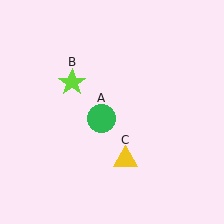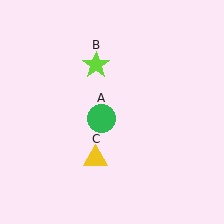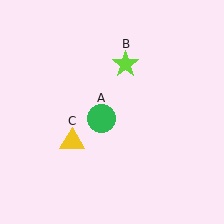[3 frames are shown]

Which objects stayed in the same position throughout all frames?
Green circle (object A) remained stationary.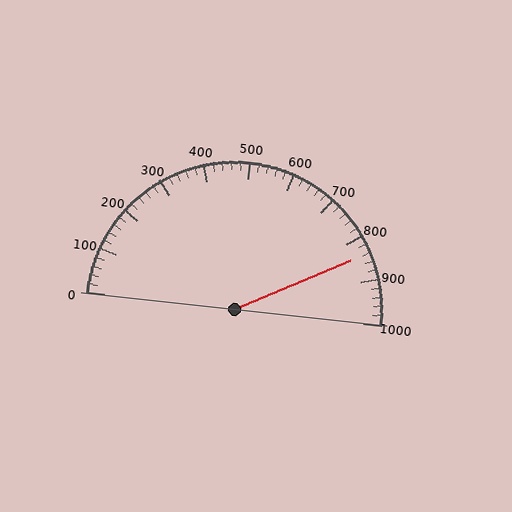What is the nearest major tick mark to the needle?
The nearest major tick mark is 800.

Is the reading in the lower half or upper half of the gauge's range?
The reading is in the upper half of the range (0 to 1000).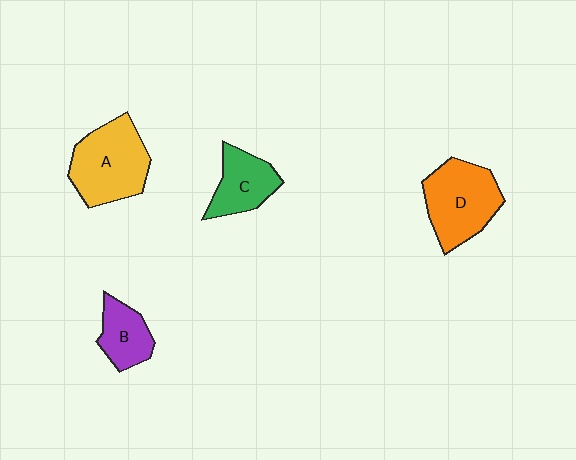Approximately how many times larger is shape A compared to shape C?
Approximately 1.6 times.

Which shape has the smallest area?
Shape B (purple).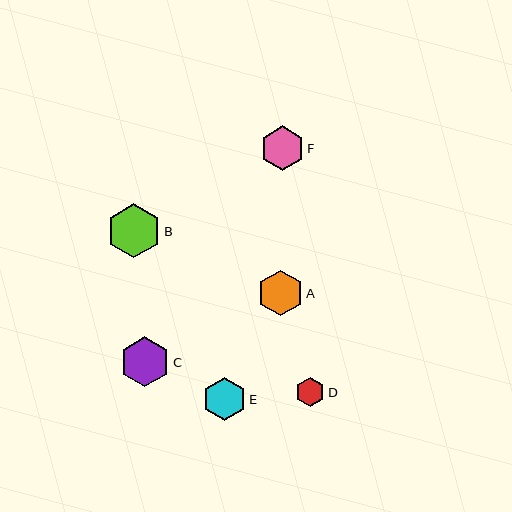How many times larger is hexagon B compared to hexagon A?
Hexagon B is approximately 1.2 times the size of hexagon A.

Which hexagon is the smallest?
Hexagon D is the smallest with a size of approximately 29 pixels.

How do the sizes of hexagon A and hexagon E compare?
Hexagon A and hexagon E are approximately the same size.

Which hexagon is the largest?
Hexagon B is the largest with a size of approximately 54 pixels.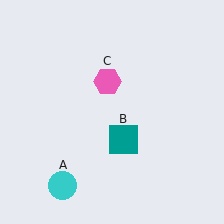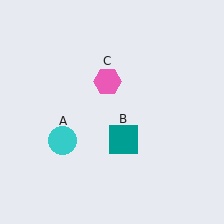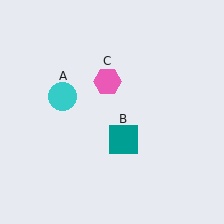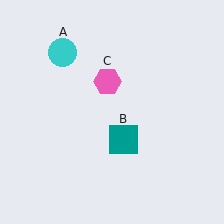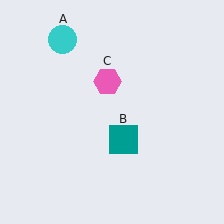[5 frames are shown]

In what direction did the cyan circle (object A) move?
The cyan circle (object A) moved up.